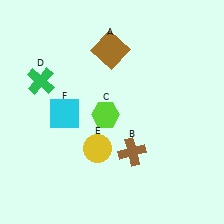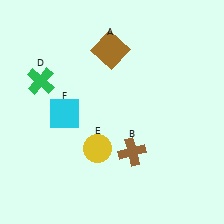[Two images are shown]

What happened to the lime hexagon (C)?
The lime hexagon (C) was removed in Image 2. It was in the bottom-left area of Image 1.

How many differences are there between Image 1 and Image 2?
There is 1 difference between the two images.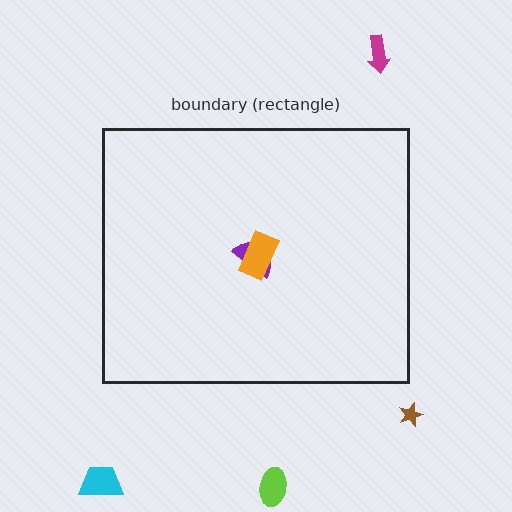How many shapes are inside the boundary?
2 inside, 4 outside.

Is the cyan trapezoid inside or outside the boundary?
Outside.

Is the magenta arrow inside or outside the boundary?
Outside.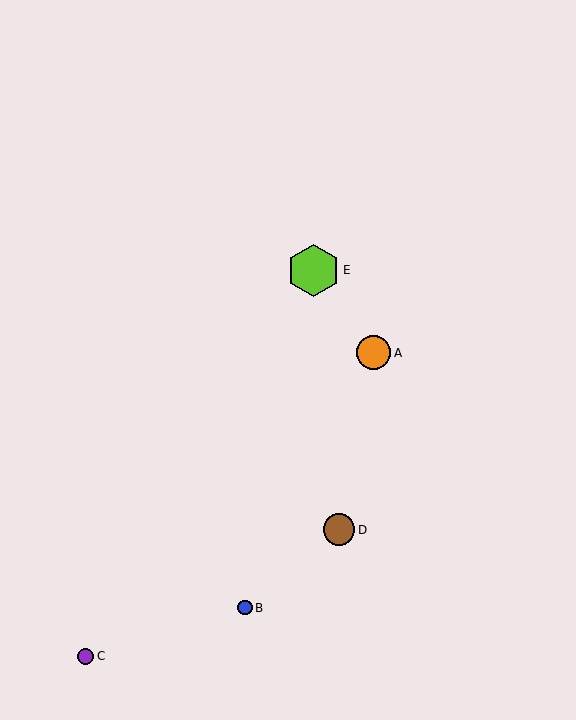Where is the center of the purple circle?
The center of the purple circle is at (86, 656).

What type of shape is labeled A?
Shape A is an orange circle.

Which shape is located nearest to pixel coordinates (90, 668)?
The purple circle (labeled C) at (86, 656) is nearest to that location.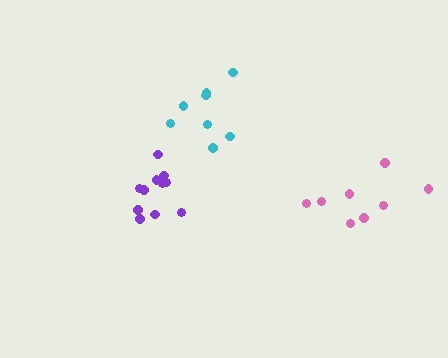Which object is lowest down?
The pink cluster is bottommost.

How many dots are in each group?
Group 1: 11 dots, Group 2: 8 dots, Group 3: 8 dots (27 total).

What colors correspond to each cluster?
The clusters are colored: purple, cyan, pink.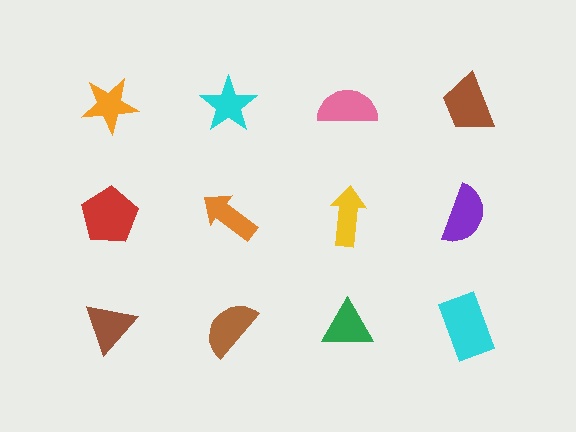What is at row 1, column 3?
A pink semicircle.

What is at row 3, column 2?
A brown semicircle.